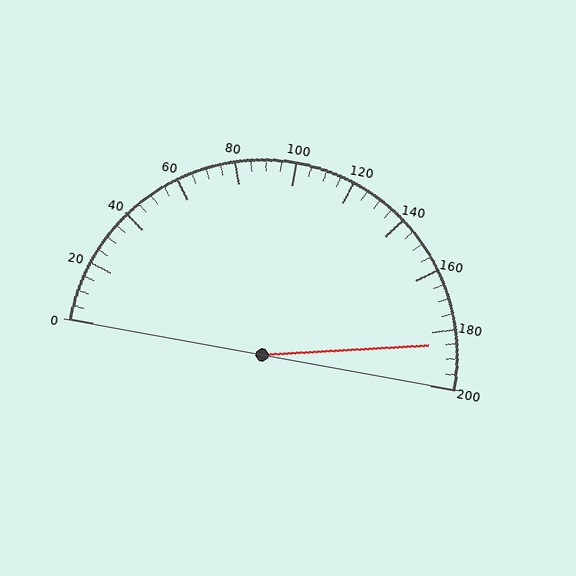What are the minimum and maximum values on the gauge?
The gauge ranges from 0 to 200.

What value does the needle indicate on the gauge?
The needle indicates approximately 185.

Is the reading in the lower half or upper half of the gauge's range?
The reading is in the upper half of the range (0 to 200).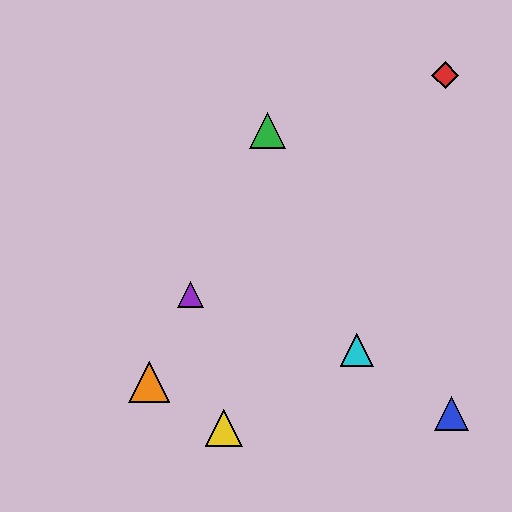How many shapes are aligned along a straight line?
3 shapes (the green triangle, the purple triangle, the orange triangle) are aligned along a straight line.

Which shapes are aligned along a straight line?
The green triangle, the purple triangle, the orange triangle are aligned along a straight line.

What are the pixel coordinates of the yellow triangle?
The yellow triangle is at (224, 428).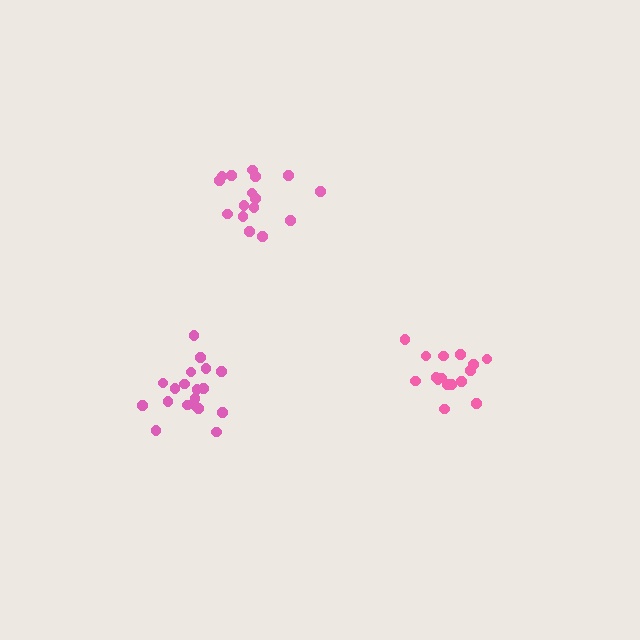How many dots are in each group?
Group 1: 16 dots, Group 2: 16 dots, Group 3: 19 dots (51 total).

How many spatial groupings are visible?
There are 3 spatial groupings.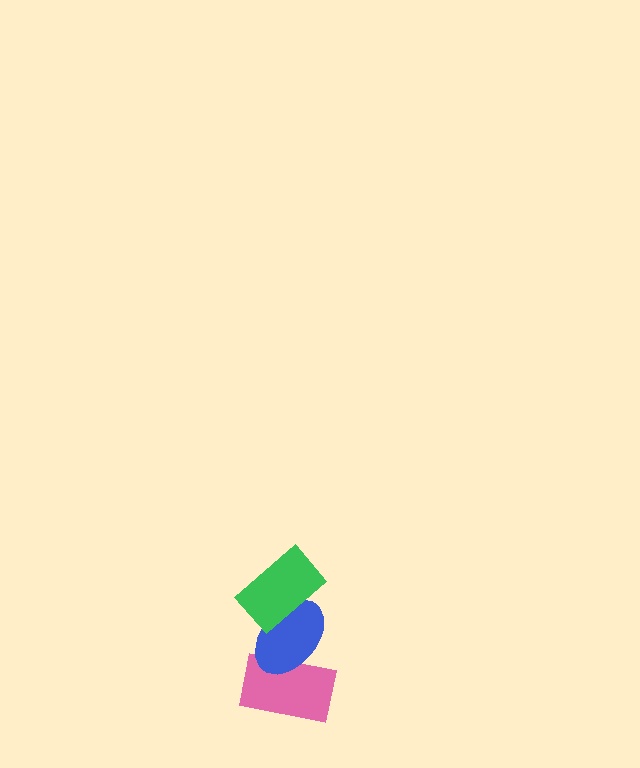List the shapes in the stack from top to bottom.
From top to bottom: the green rectangle, the blue ellipse, the pink rectangle.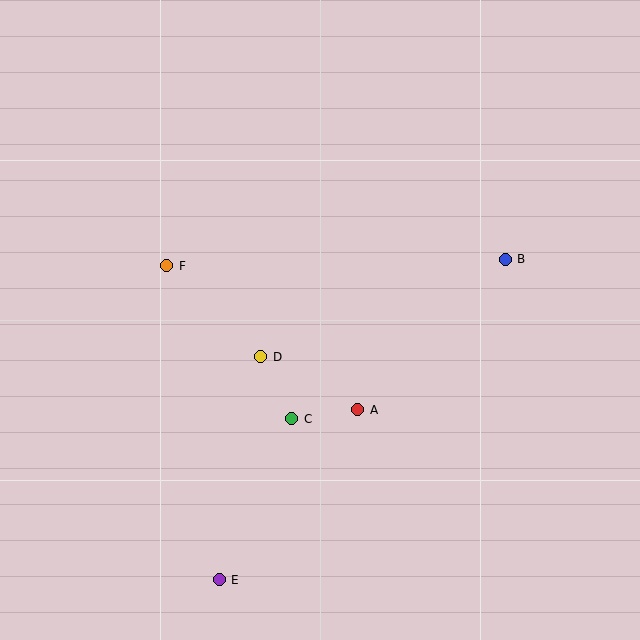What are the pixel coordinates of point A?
Point A is at (358, 410).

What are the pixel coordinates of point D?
Point D is at (261, 357).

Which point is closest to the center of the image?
Point D at (261, 357) is closest to the center.